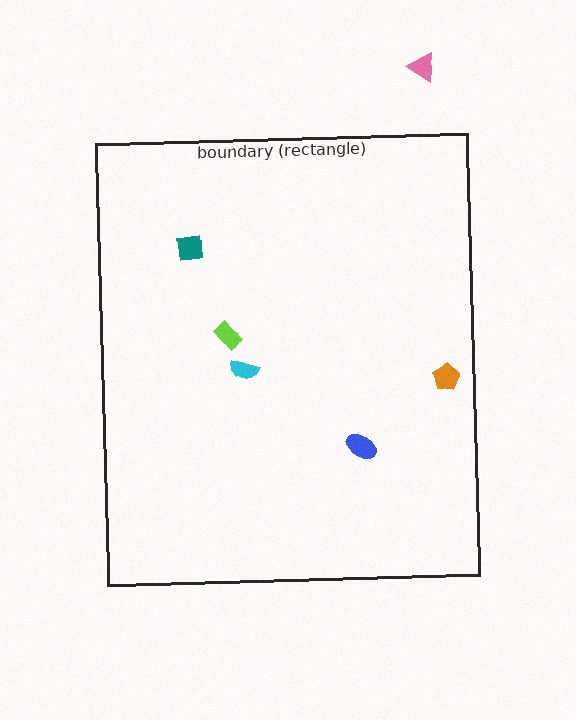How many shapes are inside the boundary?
5 inside, 1 outside.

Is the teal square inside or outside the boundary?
Inside.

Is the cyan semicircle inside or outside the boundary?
Inside.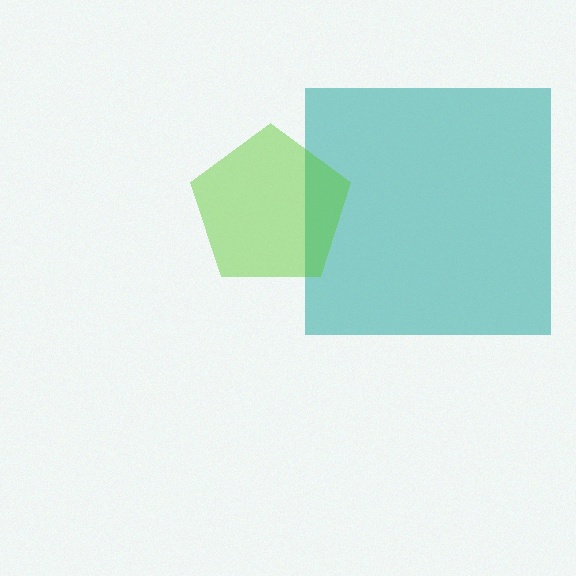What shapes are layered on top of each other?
The layered shapes are: a teal square, a lime pentagon.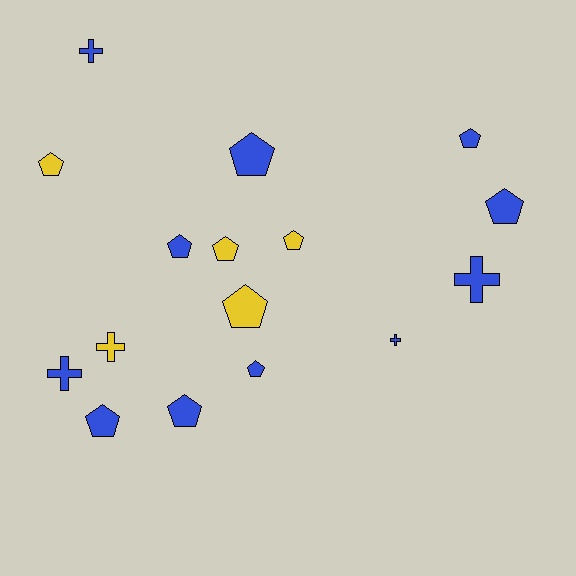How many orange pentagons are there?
There are no orange pentagons.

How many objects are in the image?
There are 16 objects.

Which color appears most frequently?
Blue, with 11 objects.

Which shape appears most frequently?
Pentagon, with 11 objects.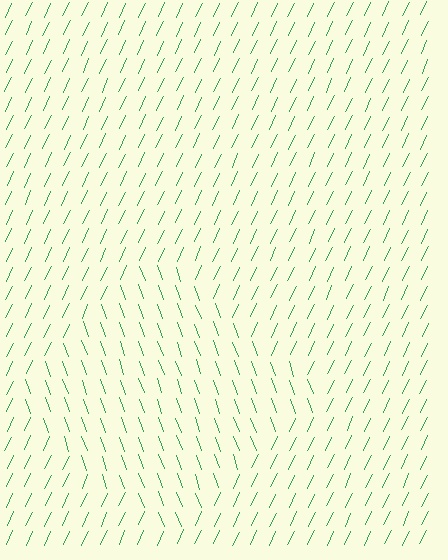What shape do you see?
I see a diamond.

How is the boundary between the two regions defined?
The boundary is defined purely by a change in line orientation (approximately 45 degrees difference). All lines are the same color and thickness.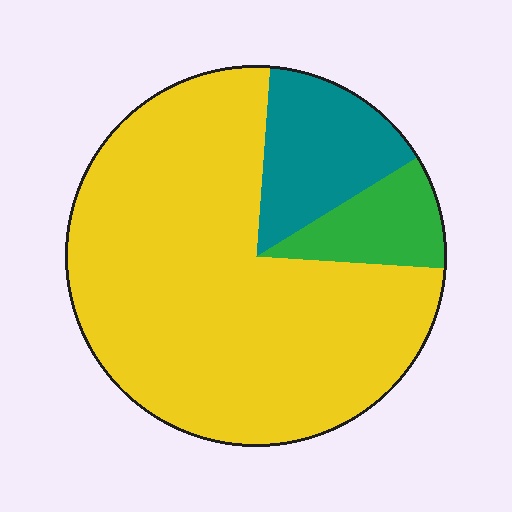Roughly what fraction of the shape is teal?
Teal takes up about one sixth (1/6) of the shape.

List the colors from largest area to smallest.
From largest to smallest: yellow, teal, green.